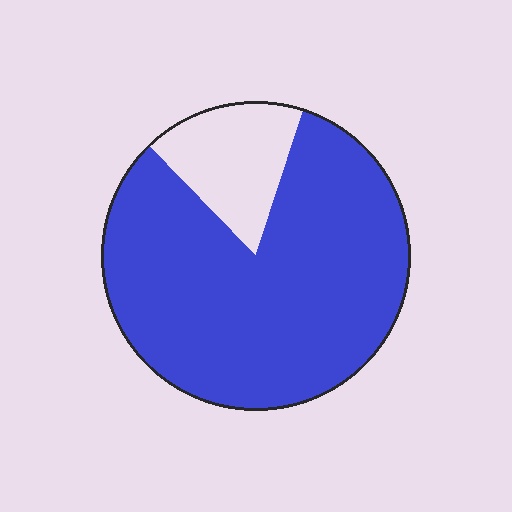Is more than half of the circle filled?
Yes.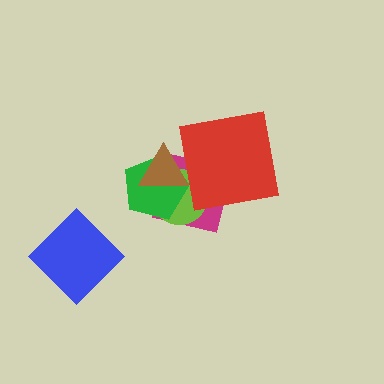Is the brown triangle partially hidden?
No, no other shape covers it.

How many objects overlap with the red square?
2 objects overlap with the red square.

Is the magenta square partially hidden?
Yes, it is partially covered by another shape.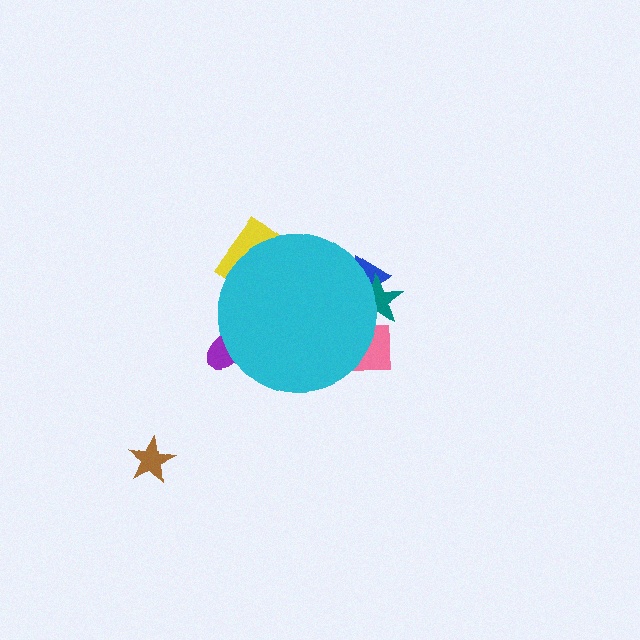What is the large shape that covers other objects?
A cyan circle.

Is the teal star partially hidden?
Yes, the teal star is partially hidden behind the cyan circle.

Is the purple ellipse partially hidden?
Yes, the purple ellipse is partially hidden behind the cyan circle.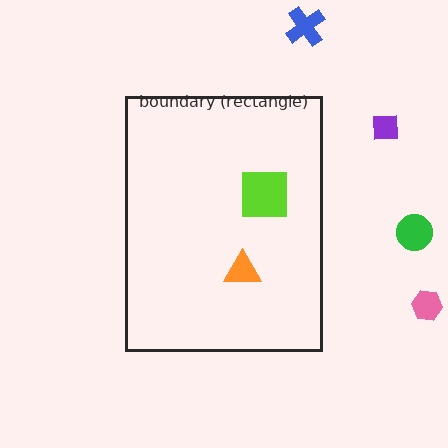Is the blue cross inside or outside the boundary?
Outside.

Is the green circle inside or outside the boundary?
Outside.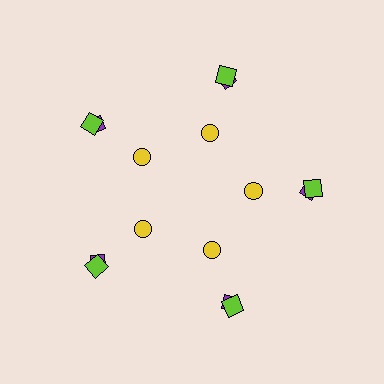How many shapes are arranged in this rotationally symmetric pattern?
There are 15 shapes, arranged in 5 groups of 3.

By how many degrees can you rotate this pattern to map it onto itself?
The pattern maps onto itself every 72 degrees of rotation.